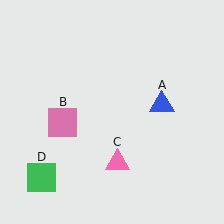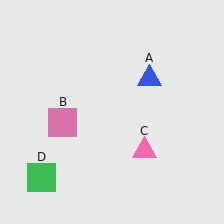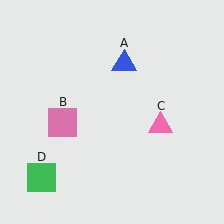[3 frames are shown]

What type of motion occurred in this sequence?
The blue triangle (object A), pink triangle (object C) rotated counterclockwise around the center of the scene.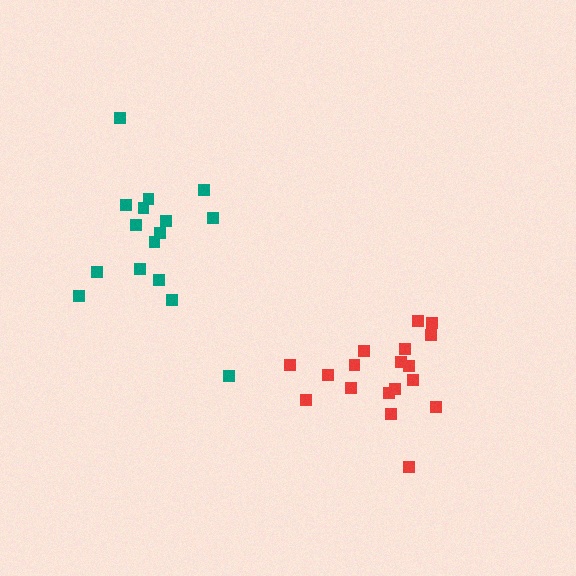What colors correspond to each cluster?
The clusters are colored: red, teal.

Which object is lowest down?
The red cluster is bottommost.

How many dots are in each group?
Group 1: 18 dots, Group 2: 16 dots (34 total).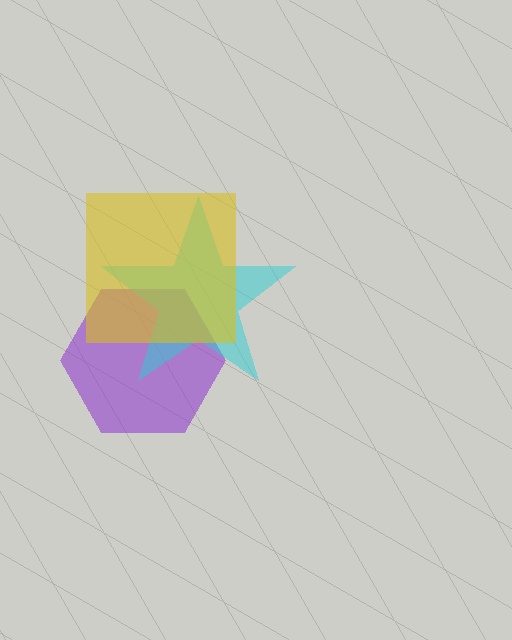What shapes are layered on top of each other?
The layered shapes are: a purple hexagon, a cyan star, a yellow square.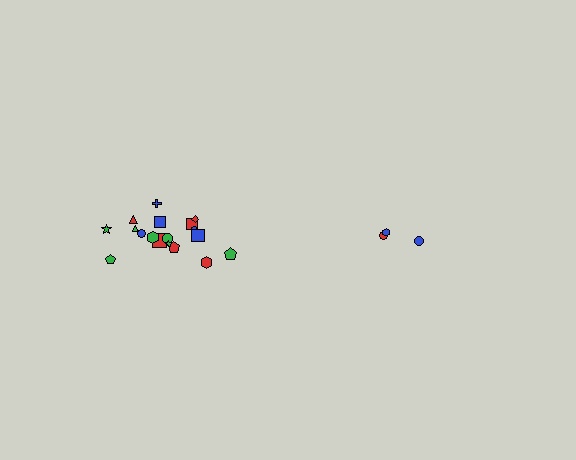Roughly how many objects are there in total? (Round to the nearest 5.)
Roughly 20 objects in total.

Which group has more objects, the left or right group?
The left group.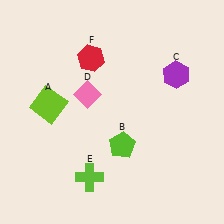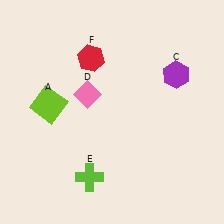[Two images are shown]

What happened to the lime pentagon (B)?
The lime pentagon (B) was removed in Image 2. It was in the bottom-right area of Image 1.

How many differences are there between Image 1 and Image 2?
There is 1 difference between the two images.